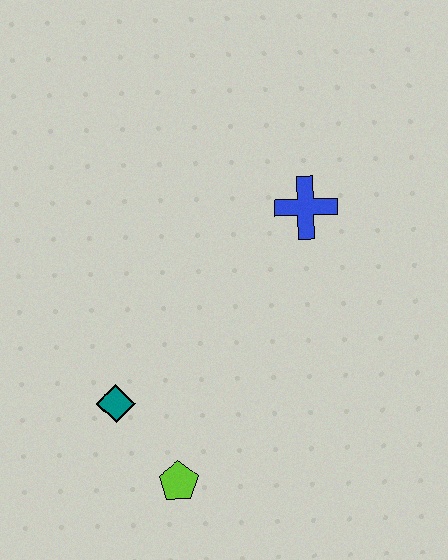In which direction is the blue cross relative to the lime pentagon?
The blue cross is above the lime pentagon.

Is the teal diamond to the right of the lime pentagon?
No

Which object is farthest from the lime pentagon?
The blue cross is farthest from the lime pentagon.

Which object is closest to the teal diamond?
The lime pentagon is closest to the teal diamond.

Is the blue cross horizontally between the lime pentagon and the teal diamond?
No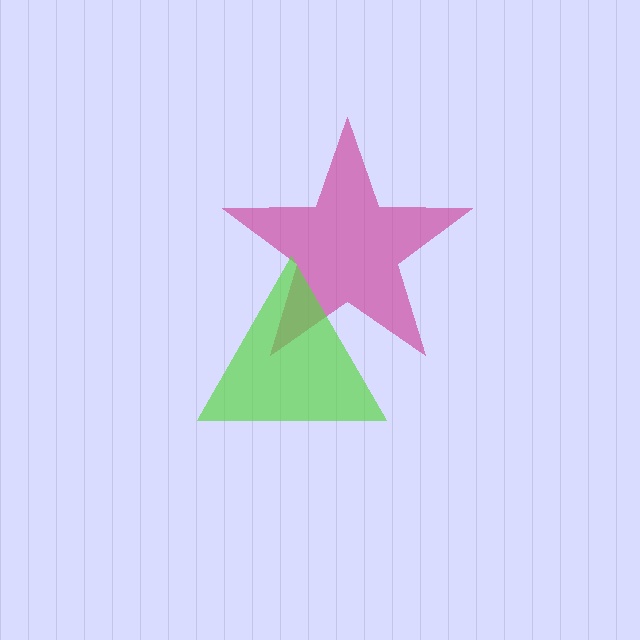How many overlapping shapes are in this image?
There are 2 overlapping shapes in the image.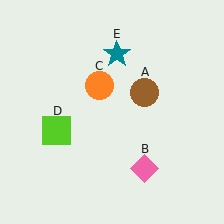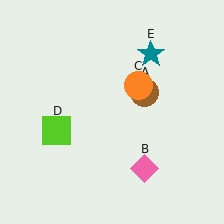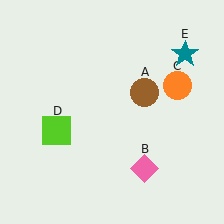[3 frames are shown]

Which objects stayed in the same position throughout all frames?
Brown circle (object A) and pink diamond (object B) and lime square (object D) remained stationary.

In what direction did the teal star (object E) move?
The teal star (object E) moved right.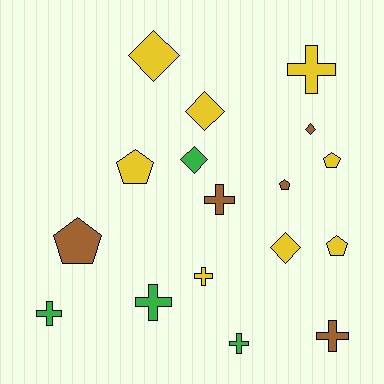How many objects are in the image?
There are 17 objects.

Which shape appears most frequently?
Cross, with 7 objects.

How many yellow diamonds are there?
There are 3 yellow diamonds.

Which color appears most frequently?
Yellow, with 8 objects.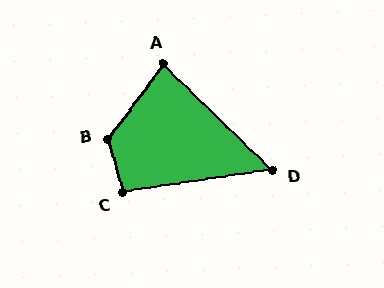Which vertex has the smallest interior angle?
D, at approximately 53 degrees.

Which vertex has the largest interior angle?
B, at approximately 127 degrees.